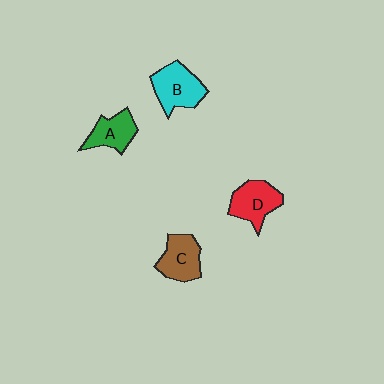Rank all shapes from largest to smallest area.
From largest to smallest: B (cyan), D (red), C (brown), A (green).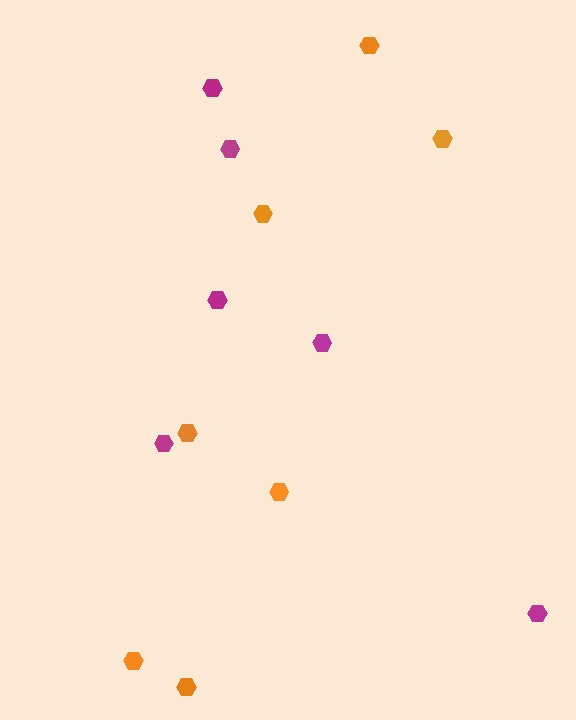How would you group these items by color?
There are 2 groups: one group of magenta hexagons (6) and one group of orange hexagons (7).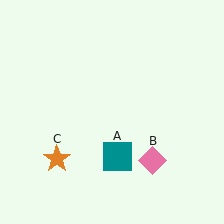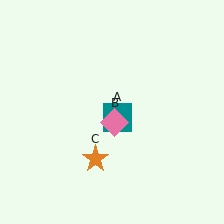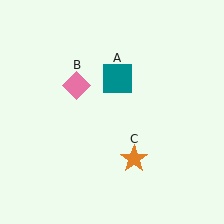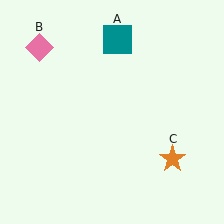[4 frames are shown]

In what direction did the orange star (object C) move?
The orange star (object C) moved right.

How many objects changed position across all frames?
3 objects changed position: teal square (object A), pink diamond (object B), orange star (object C).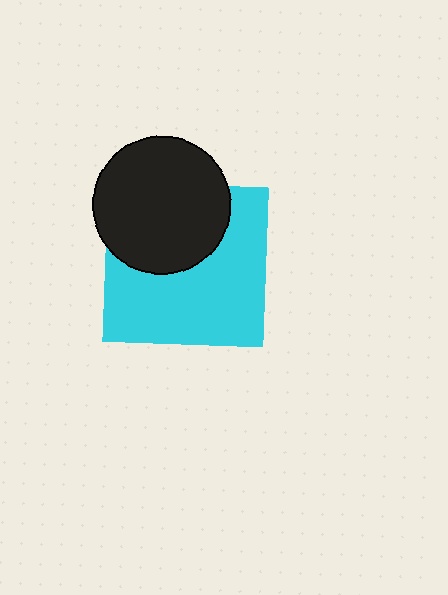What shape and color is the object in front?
The object in front is a black circle.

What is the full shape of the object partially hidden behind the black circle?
The partially hidden object is a cyan square.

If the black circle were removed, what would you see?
You would see the complete cyan square.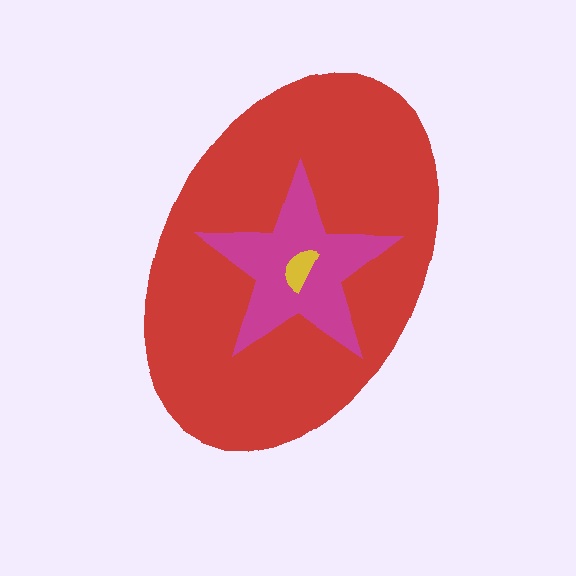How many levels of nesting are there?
3.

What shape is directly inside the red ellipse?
The magenta star.